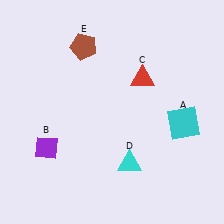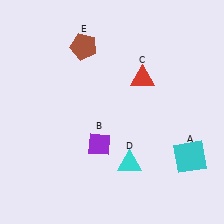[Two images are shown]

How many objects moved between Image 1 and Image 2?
2 objects moved between the two images.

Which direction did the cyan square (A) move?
The cyan square (A) moved down.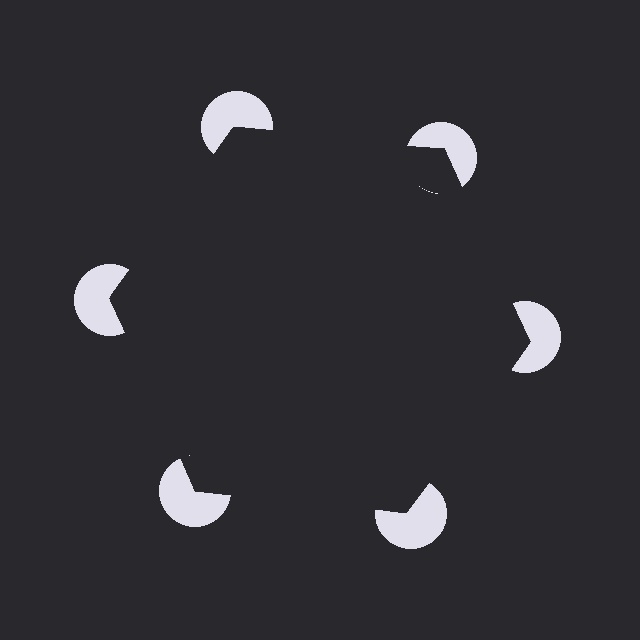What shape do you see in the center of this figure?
An illusory hexagon — its edges are inferred from the aligned wedge cuts in the pac-man discs, not physically drawn.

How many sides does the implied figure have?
6 sides.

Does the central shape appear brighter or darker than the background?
It typically appears slightly darker than the background, even though no actual brightness change is drawn.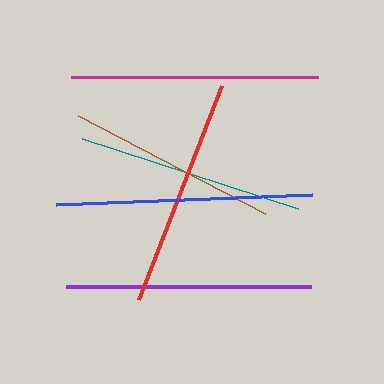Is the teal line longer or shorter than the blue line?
The blue line is longer than the teal line.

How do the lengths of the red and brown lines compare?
The red and brown lines are approximately the same length.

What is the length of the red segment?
The red segment is approximately 229 pixels long.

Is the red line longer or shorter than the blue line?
The blue line is longer than the red line.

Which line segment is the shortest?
The brown line is the shortest at approximately 210 pixels.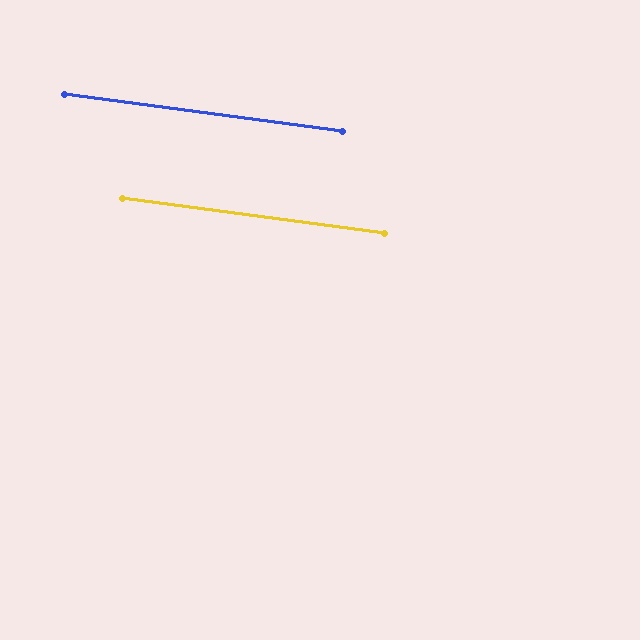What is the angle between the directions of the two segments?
Approximately 0 degrees.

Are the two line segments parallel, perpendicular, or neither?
Parallel — their directions differ by only 0.1°.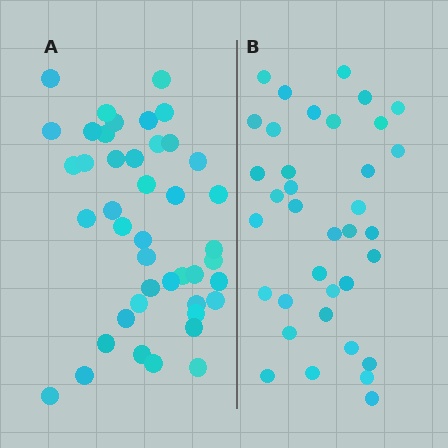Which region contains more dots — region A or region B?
Region A (the left region) has more dots.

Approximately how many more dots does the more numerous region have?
Region A has roughly 8 or so more dots than region B.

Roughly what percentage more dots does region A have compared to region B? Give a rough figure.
About 20% more.